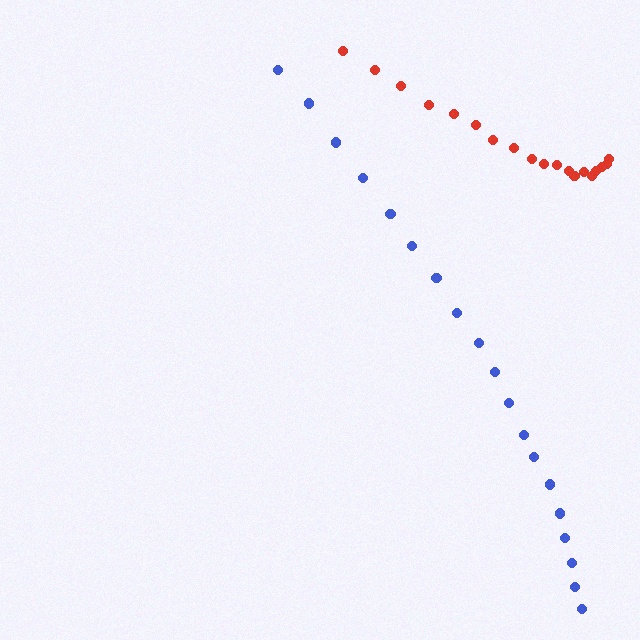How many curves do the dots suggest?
There are 2 distinct paths.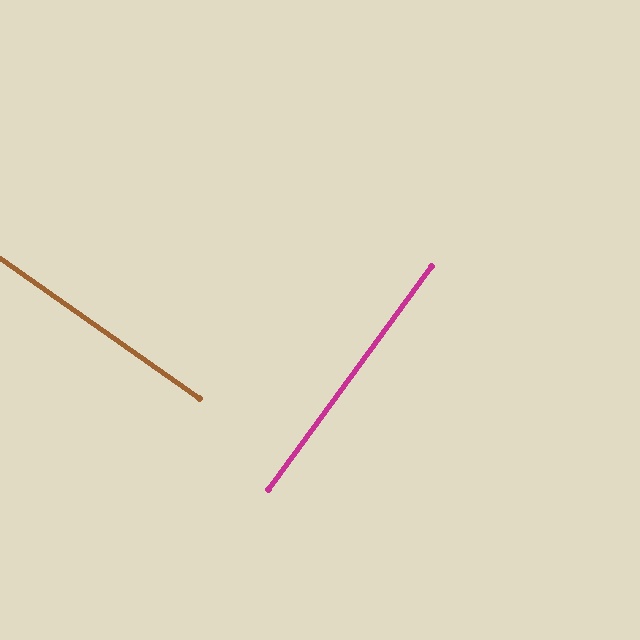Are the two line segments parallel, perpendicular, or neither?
Perpendicular — they meet at approximately 89°.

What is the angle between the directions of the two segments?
Approximately 89 degrees.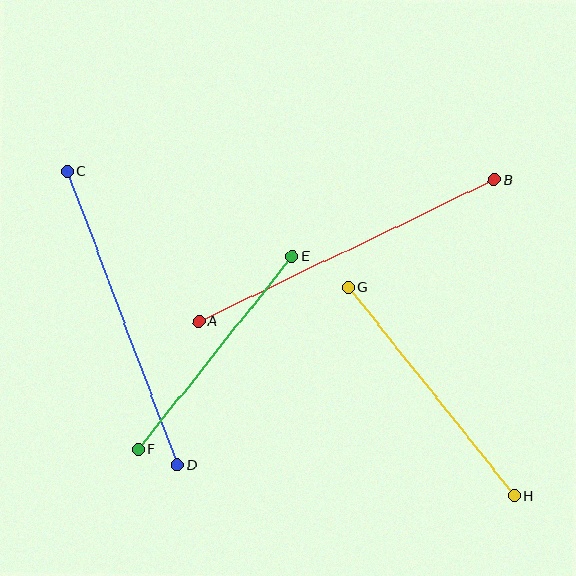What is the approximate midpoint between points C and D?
The midpoint is at approximately (122, 318) pixels.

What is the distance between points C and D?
The distance is approximately 314 pixels.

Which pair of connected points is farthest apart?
Points A and B are farthest apart.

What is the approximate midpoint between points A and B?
The midpoint is at approximately (346, 250) pixels.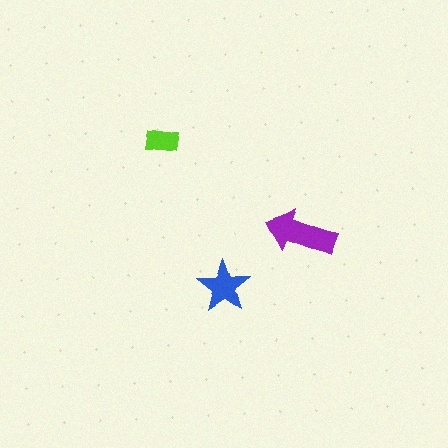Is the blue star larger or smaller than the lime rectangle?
Larger.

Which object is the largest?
The purple arrow.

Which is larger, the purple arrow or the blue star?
The purple arrow.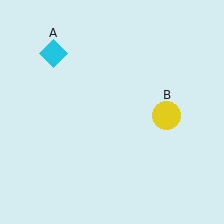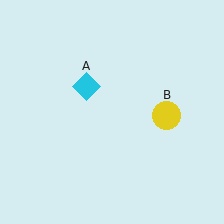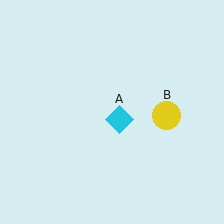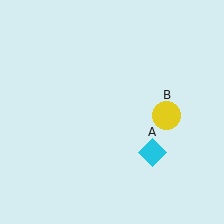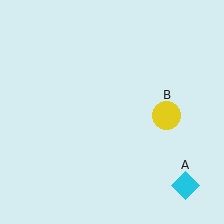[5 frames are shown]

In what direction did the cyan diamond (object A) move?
The cyan diamond (object A) moved down and to the right.